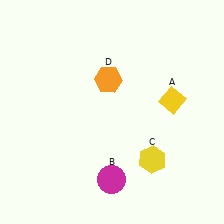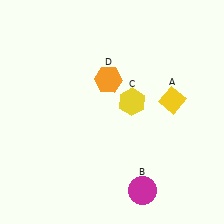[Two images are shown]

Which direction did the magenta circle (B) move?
The magenta circle (B) moved right.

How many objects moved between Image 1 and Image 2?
2 objects moved between the two images.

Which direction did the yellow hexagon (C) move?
The yellow hexagon (C) moved up.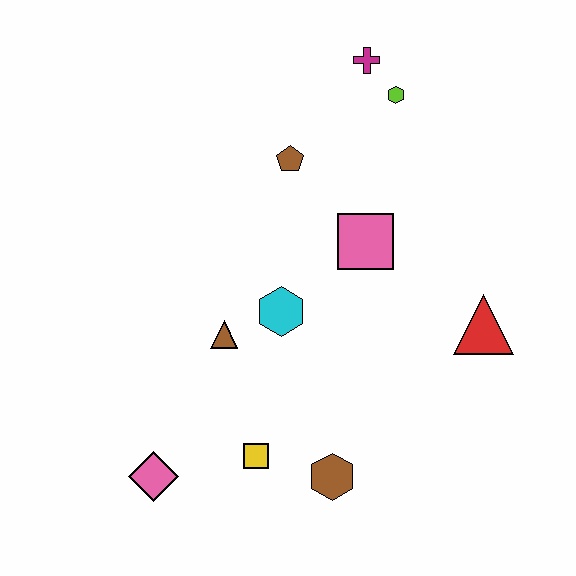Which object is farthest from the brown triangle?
The magenta cross is farthest from the brown triangle.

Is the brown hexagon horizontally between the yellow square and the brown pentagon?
No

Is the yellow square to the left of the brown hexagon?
Yes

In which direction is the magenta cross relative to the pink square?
The magenta cross is above the pink square.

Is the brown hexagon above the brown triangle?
No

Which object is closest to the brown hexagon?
The yellow square is closest to the brown hexagon.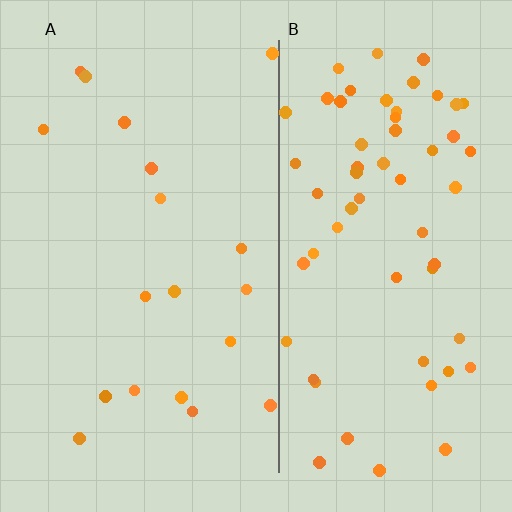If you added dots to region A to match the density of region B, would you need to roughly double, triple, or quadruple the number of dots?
Approximately triple.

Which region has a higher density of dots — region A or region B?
B (the right).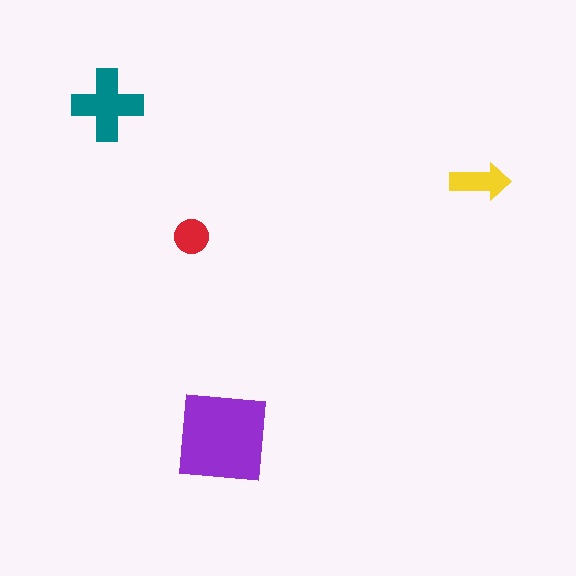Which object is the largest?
The purple square.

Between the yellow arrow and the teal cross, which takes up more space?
The teal cross.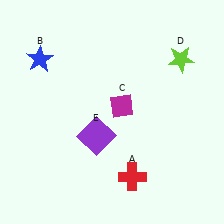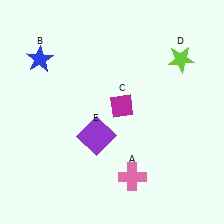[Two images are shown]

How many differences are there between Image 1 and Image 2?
There is 1 difference between the two images.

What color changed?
The cross (A) changed from red in Image 1 to pink in Image 2.